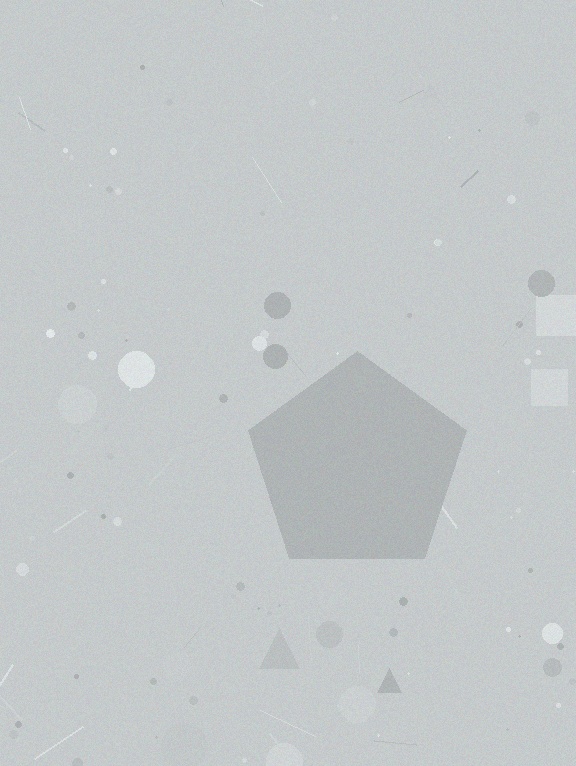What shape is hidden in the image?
A pentagon is hidden in the image.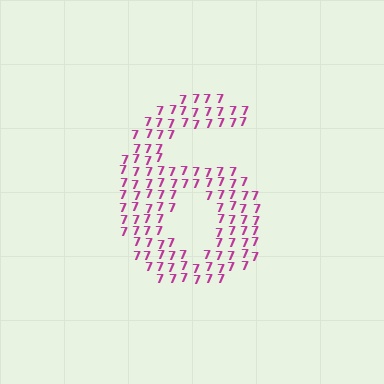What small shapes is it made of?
It is made of small digit 7's.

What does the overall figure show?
The overall figure shows the digit 6.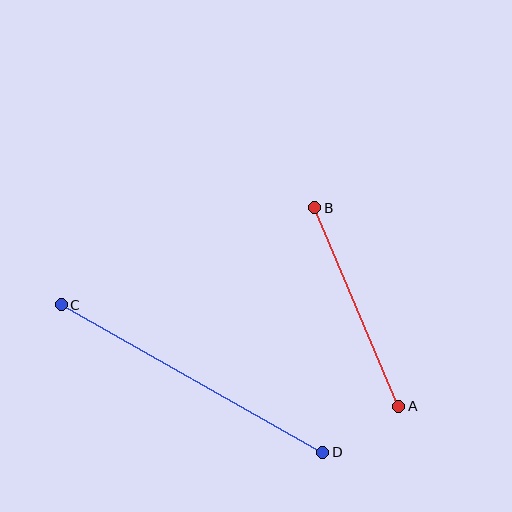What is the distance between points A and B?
The distance is approximately 215 pixels.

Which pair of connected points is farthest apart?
Points C and D are farthest apart.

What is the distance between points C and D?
The distance is approximately 300 pixels.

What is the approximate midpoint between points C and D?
The midpoint is at approximately (192, 379) pixels.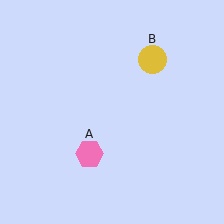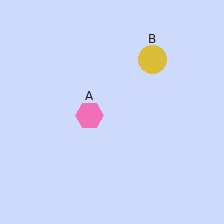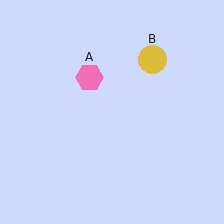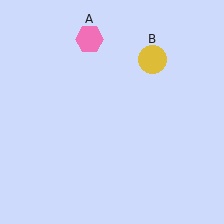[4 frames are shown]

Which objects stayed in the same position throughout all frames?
Yellow circle (object B) remained stationary.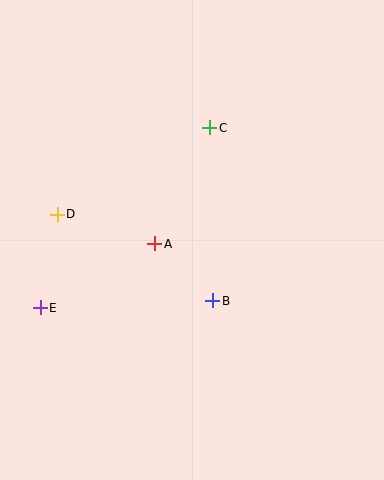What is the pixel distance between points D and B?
The distance between D and B is 178 pixels.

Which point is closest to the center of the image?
Point A at (155, 244) is closest to the center.